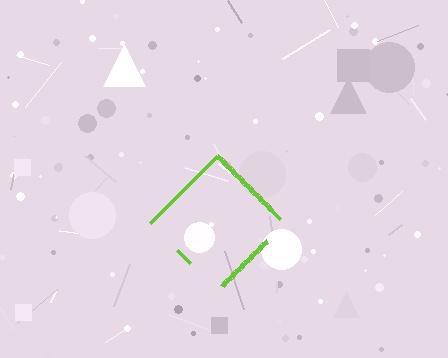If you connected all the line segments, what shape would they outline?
They would outline a diamond.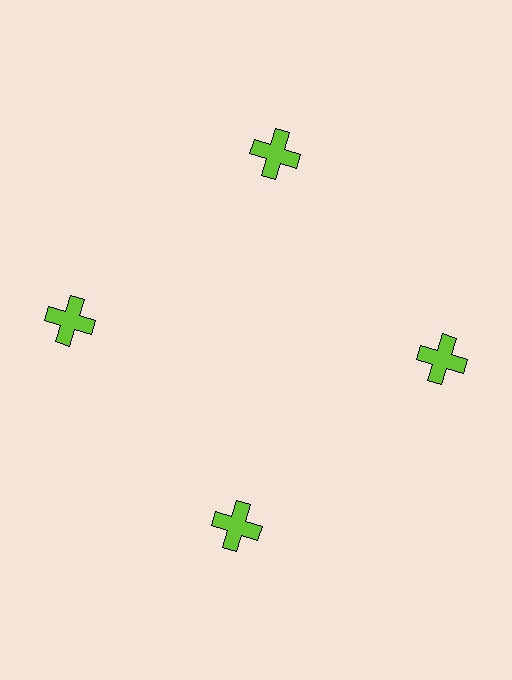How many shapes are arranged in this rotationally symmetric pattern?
There are 4 shapes, arranged in 4 groups of 1.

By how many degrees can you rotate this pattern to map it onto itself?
The pattern maps onto itself every 90 degrees of rotation.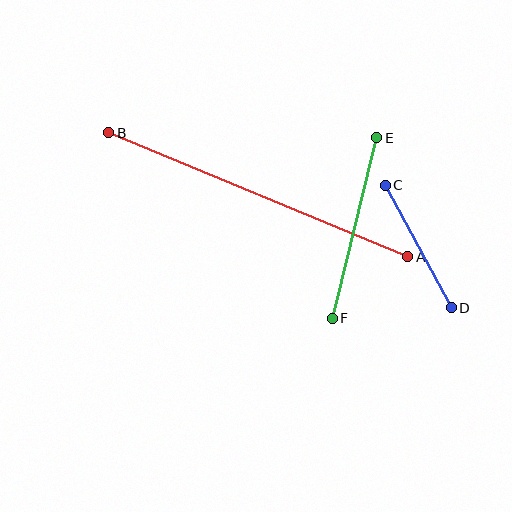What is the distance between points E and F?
The distance is approximately 186 pixels.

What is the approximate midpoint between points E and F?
The midpoint is at approximately (354, 228) pixels.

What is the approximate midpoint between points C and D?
The midpoint is at approximately (418, 246) pixels.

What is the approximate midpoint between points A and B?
The midpoint is at approximately (258, 195) pixels.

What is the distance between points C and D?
The distance is approximately 139 pixels.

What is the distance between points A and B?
The distance is approximately 324 pixels.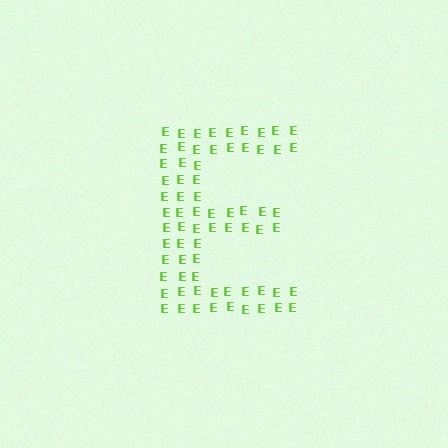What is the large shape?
The large shape is the letter E.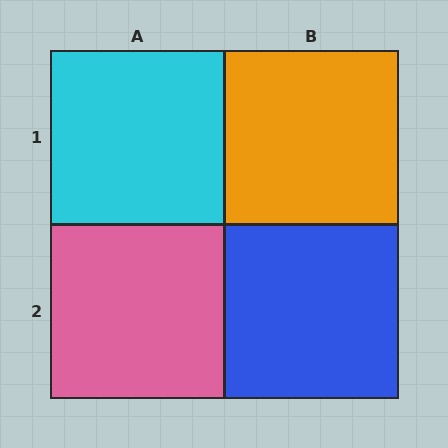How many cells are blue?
1 cell is blue.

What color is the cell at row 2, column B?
Blue.